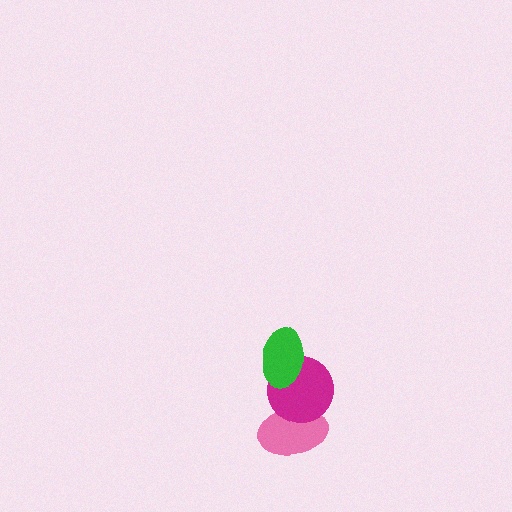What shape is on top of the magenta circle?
The green ellipse is on top of the magenta circle.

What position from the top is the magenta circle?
The magenta circle is 2nd from the top.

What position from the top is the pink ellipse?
The pink ellipse is 3rd from the top.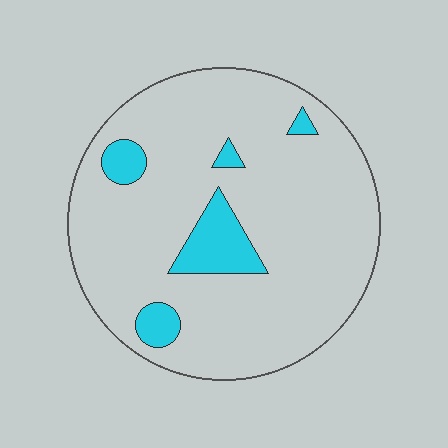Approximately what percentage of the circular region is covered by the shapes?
Approximately 10%.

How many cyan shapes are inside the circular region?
5.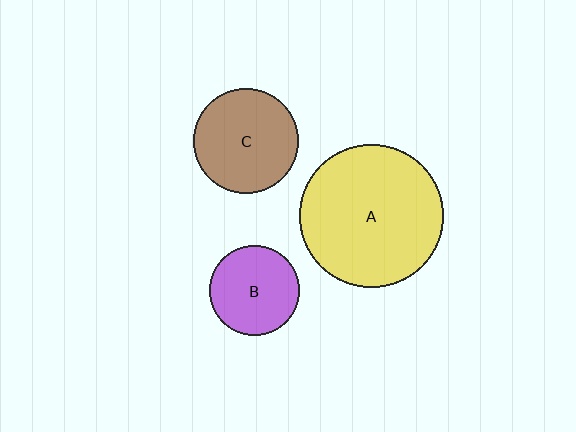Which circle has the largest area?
Circle A (yellow).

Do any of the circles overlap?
No, none of the circles overlap.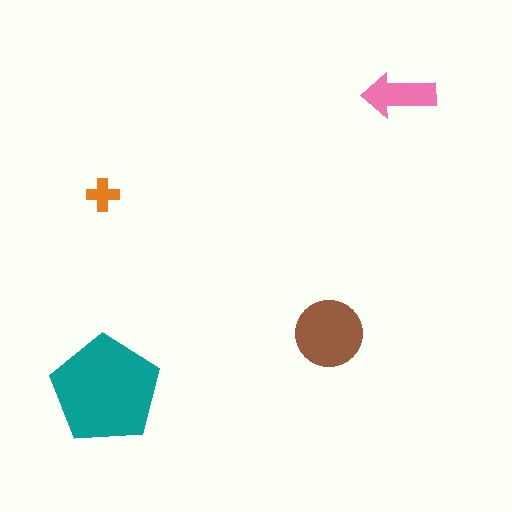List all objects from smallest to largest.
The orange cross, the pink arrow, the brown circle, the teal pentagon.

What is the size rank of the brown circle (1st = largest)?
2nd.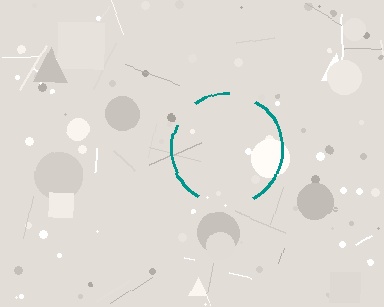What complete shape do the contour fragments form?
The contour fragments form a circle.